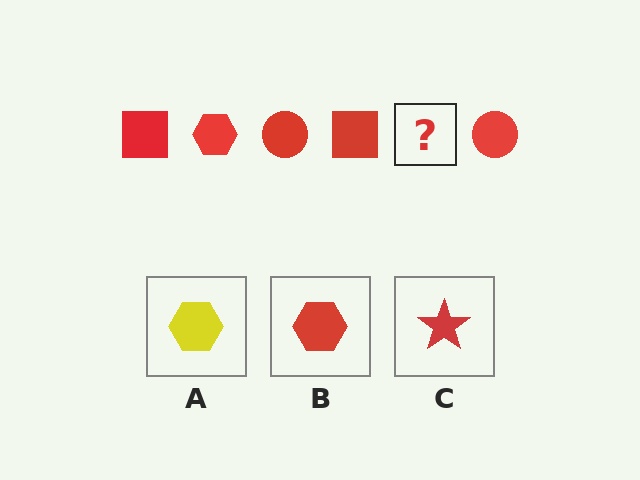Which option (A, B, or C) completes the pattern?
B.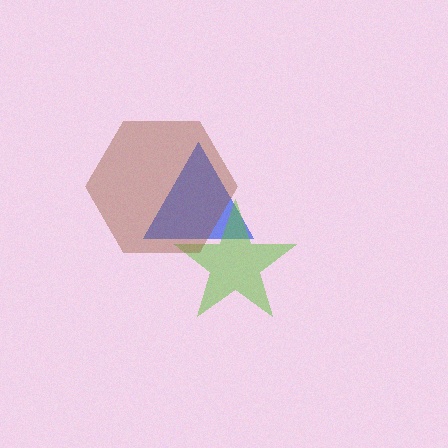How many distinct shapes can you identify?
There are 3 distinct shapes: a blue triangle, a lime star, a brown hexagon.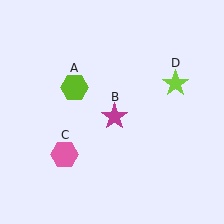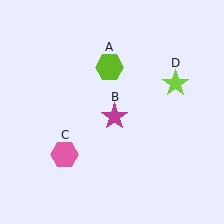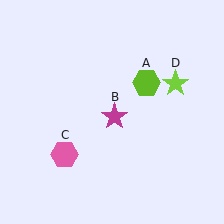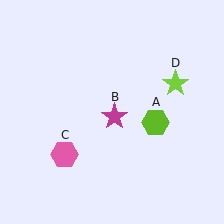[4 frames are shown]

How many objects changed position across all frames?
1 object changed position: lime hexagon (object A).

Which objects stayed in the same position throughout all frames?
Magenta star (object B) and pink hexagon (object C) and lime star (object D) remained stationary.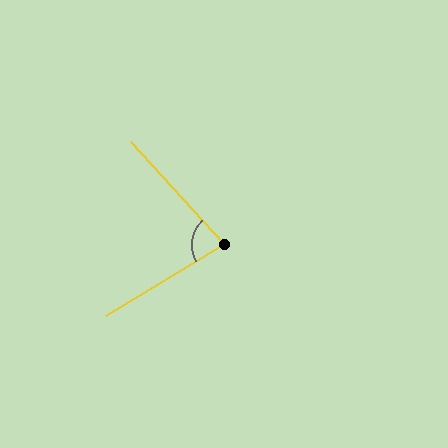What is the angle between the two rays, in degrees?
Approximately 79 degrees.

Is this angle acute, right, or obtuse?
It is acute.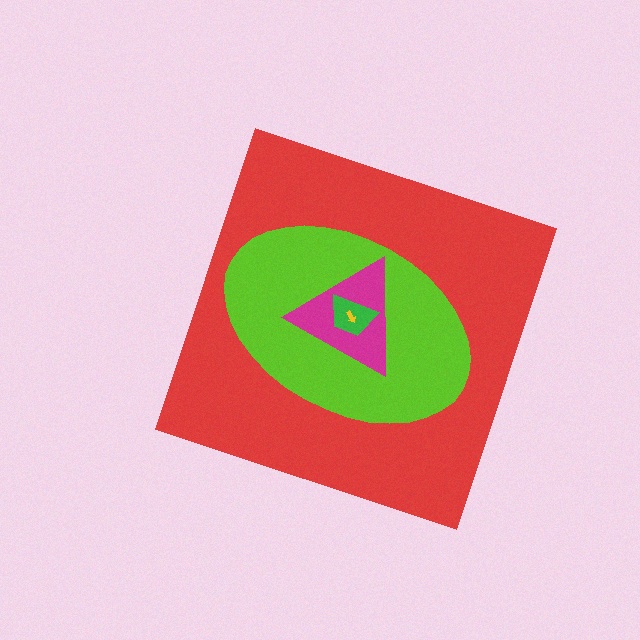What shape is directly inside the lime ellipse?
The magenta triangle.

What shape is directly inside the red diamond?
The lime ellipse.